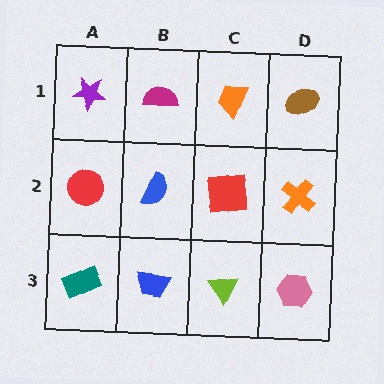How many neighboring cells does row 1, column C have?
3.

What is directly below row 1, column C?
A red square.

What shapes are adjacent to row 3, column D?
An orange cross (row 2, column D), a lime triangle (row 3, column C).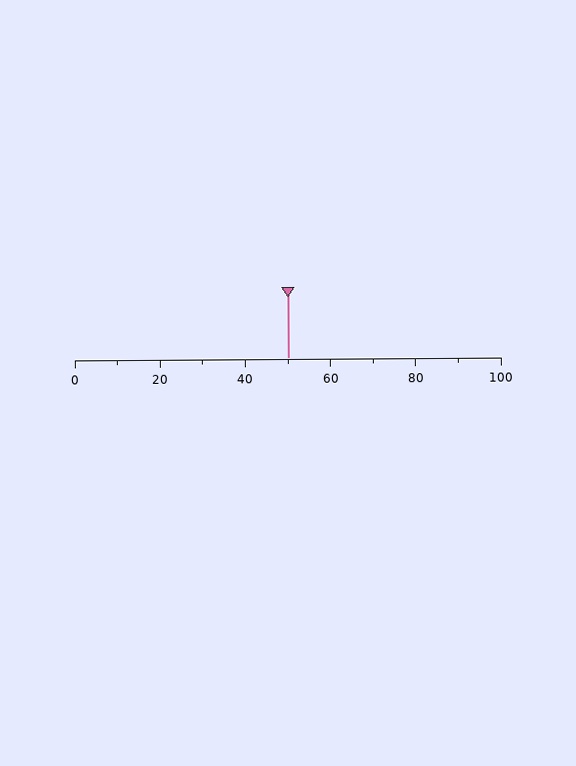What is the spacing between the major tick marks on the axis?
The major ticks are spaced 20 apart.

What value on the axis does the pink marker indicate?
The marker indicates approximately 50.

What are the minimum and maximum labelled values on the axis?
The axis runs from 0 to 100.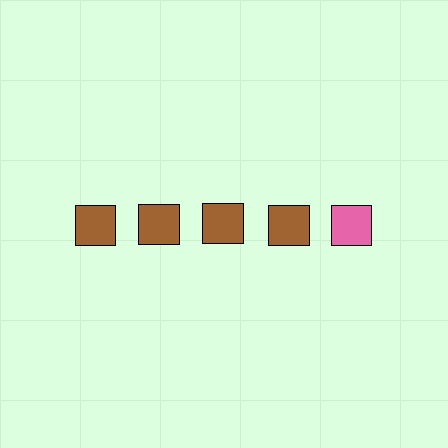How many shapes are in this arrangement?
There are 5 shapes arranged in a grid pattern.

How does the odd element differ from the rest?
It has a different color: pink instead of brown.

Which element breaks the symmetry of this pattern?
The pink square in the top row, rightmost column breaks the symmetry. All other shapes are brown squares.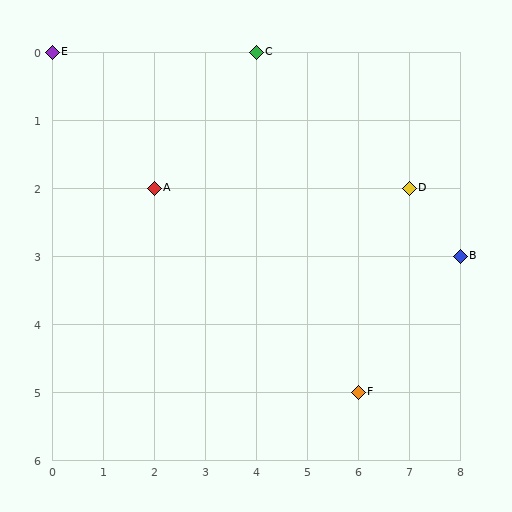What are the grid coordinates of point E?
Point E is at grid coordinates (0, 0).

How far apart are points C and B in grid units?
Points C and B are 4 columns and 3 rows apart (about 5.0 grid units diagonally).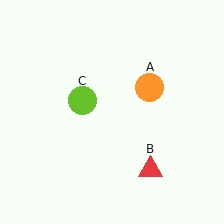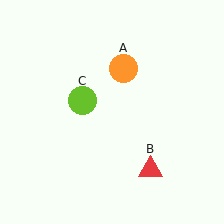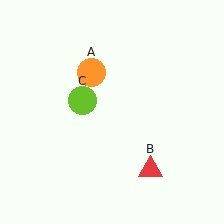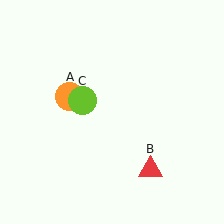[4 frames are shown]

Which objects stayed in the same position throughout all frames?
Red triangle (object B) and lime circle (object C) remained stationary.